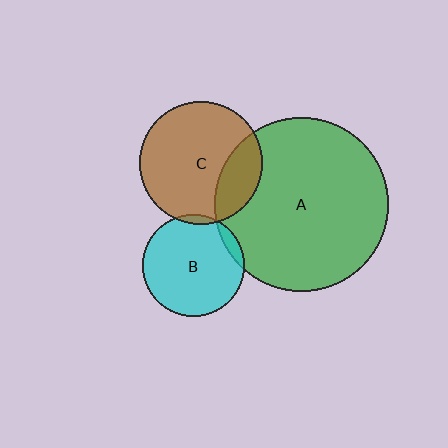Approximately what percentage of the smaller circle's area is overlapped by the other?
Approximately 5%.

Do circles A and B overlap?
Yes.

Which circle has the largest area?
Circle A (green).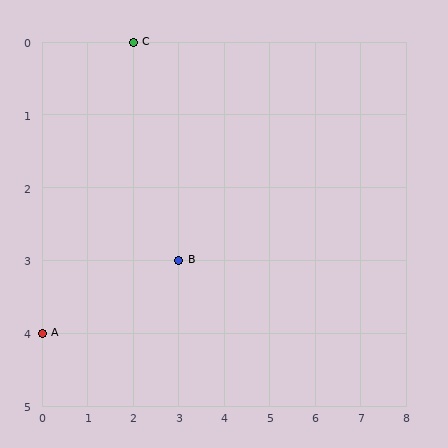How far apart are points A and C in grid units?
Points A and C are 2 columns and 4 rows apart (about 4.5 grid units diagonally).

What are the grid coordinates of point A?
Point A is at grid coordinates (0, 4).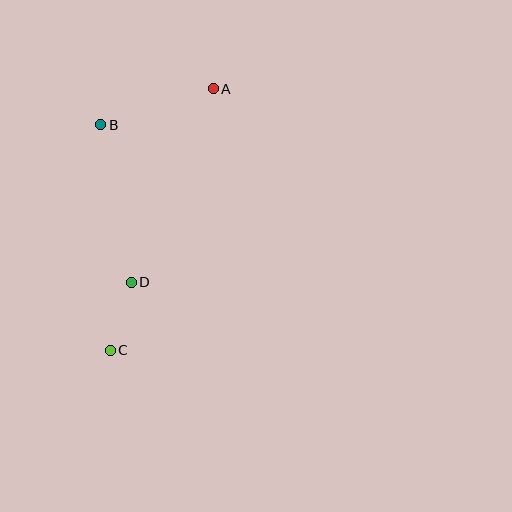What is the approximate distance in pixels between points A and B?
The distance between A and B is approximately 118 pixels.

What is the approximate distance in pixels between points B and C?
The distance between B and C is approximately 225 pixels.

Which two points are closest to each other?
Points C and D are closest to each other.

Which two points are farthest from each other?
Points A and C are farthest from each other.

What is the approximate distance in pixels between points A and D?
The distance between A and D is approximately 210 pixels.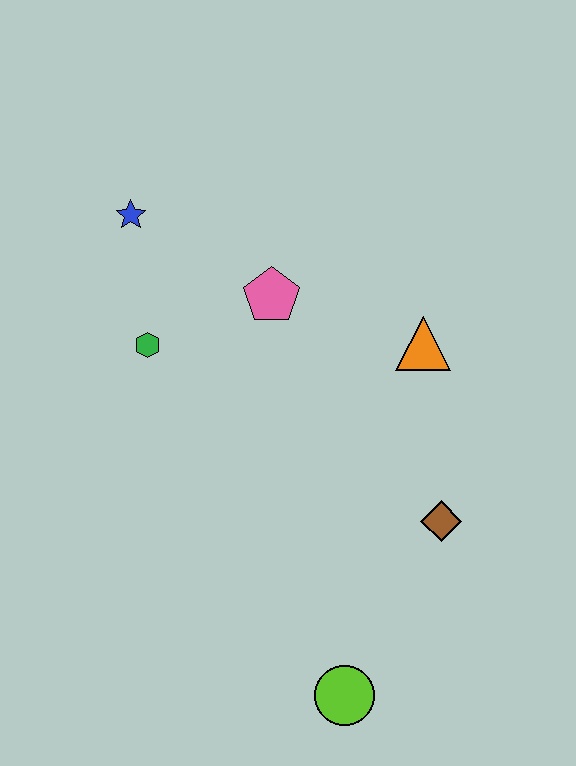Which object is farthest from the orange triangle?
The lime circle is farthest from the orange triangle.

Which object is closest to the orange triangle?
The pink pentagon is closest to the orange triangle.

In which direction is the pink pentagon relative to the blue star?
The pink pentagon is to the right of the blue star.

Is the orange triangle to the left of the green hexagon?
No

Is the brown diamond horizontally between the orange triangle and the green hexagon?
No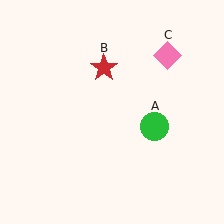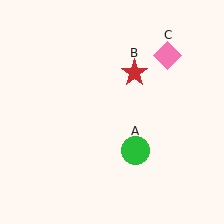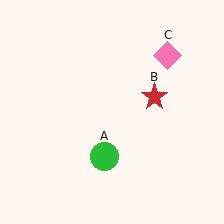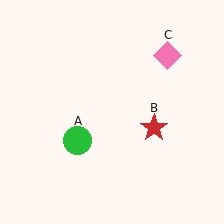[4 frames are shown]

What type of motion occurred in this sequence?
The green circle (object A), red star (object B) rotated clockwise around the center of the scene.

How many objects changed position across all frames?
2 objects changed position: green circle (object A), red star (object B).